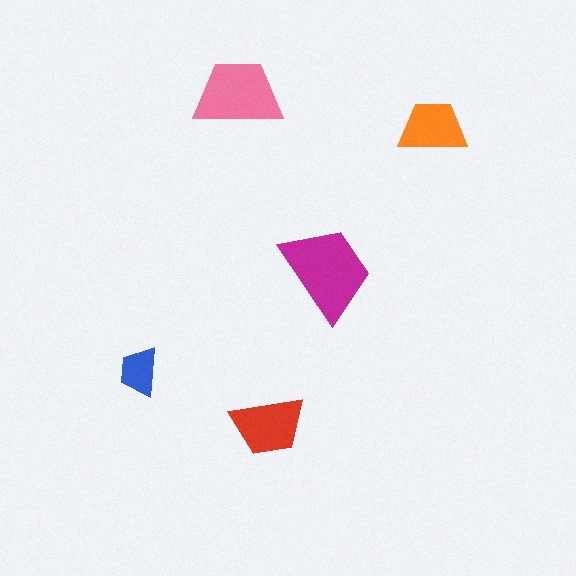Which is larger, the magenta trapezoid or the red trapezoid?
The magenta one.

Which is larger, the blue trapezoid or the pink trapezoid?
The pink one.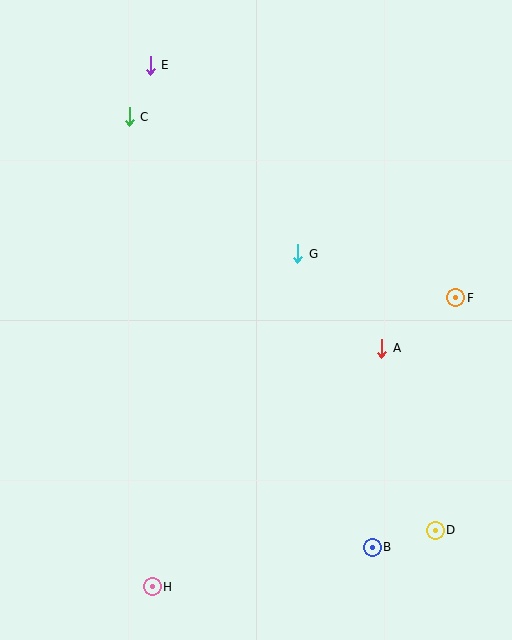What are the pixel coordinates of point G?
Point G is at (298, 254).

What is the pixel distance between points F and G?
The distance between F and G is 164 pixels.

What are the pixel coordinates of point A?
Point A is at (382, 348).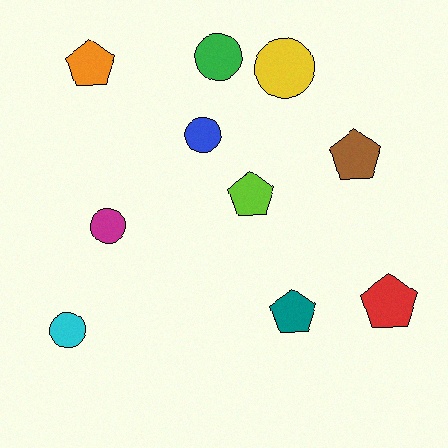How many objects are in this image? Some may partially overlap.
There are 10 objects.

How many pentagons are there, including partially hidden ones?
There are 5 pentagons.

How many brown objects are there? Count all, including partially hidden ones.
There is 1 brown object.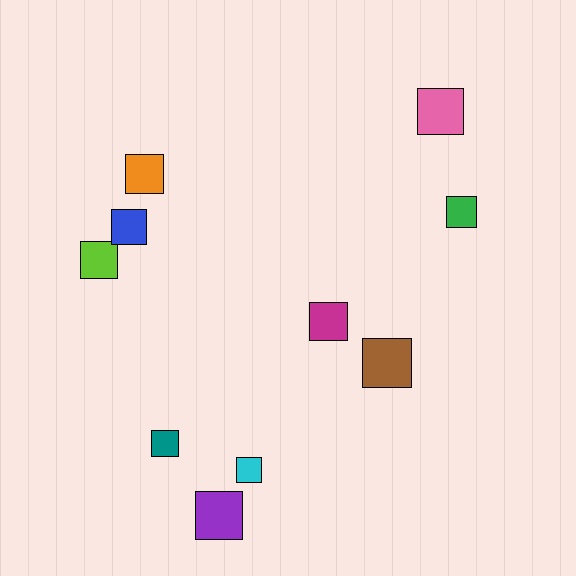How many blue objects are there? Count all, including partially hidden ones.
There is 1 blue object.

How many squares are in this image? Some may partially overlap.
There are 10 squares.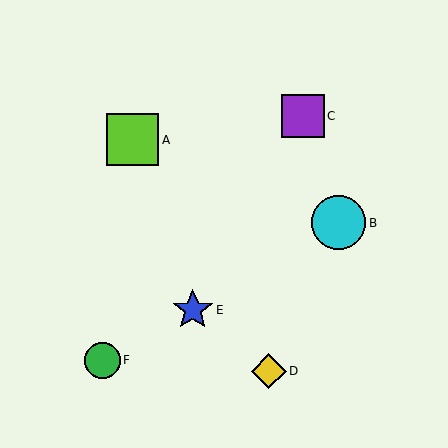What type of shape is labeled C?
Shape C is a purple square.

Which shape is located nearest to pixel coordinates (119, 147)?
The lime square (labeled A) at (133, 140) is nearest to that location.